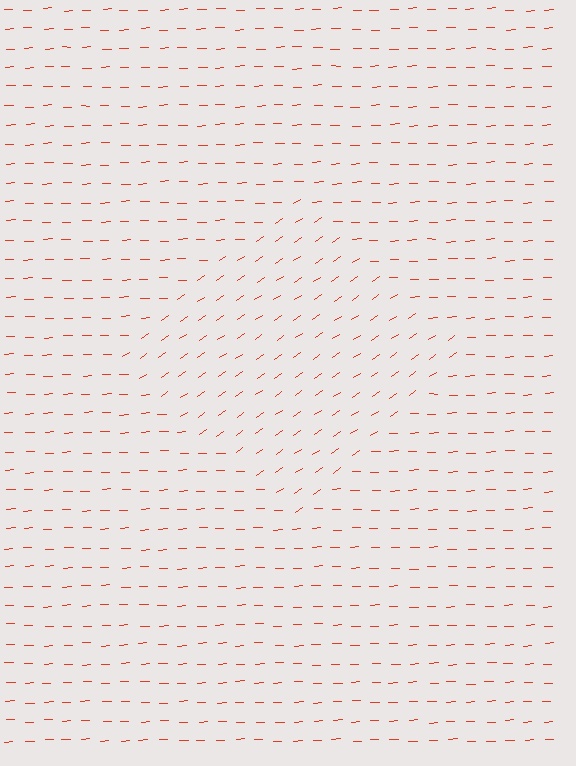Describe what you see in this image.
The image is filled with small red line segments. A diamond region in the image has lines oriented differently from the surrounding lines, creating a visible texture boundary.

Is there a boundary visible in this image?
Yes, there is a texture boundary formed by a change in line orientation.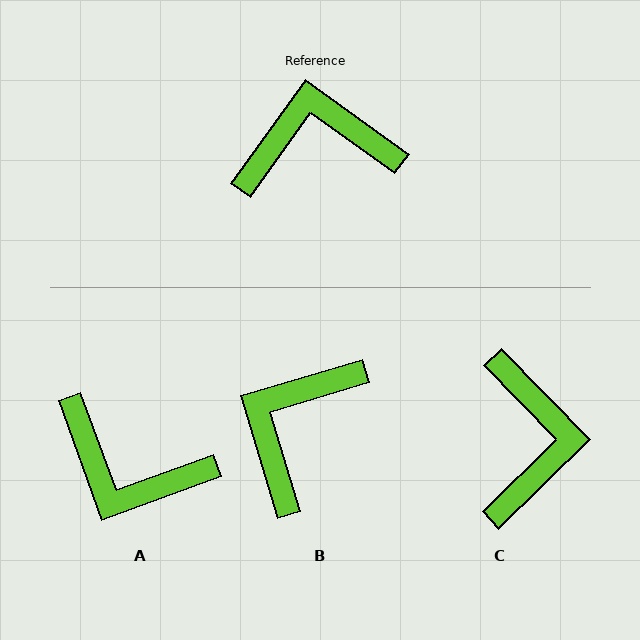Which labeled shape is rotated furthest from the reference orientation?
A, about 146 degrees away.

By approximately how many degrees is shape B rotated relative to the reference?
Approximately 52 degrees counter-clockwise.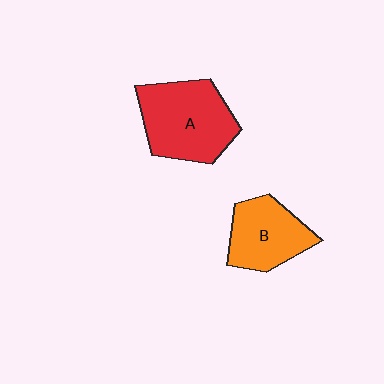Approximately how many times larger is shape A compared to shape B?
Approximately 1.4 times.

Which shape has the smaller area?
Shape B (orange).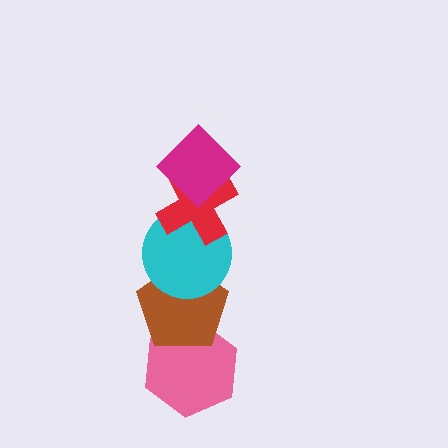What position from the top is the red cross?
The red cross is 2nd from the top.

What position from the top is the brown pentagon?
The brown pentagon is 4th from the top.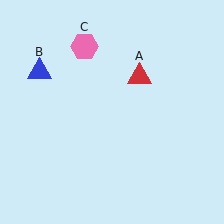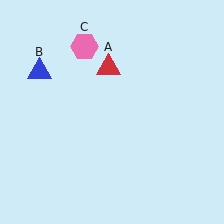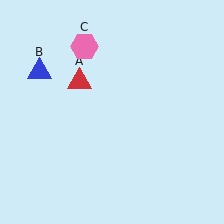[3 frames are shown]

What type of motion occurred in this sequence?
The red triangle (object A) rotated counterclockwise around the center of the scene.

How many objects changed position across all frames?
1 object changed position: red triangle (object A).